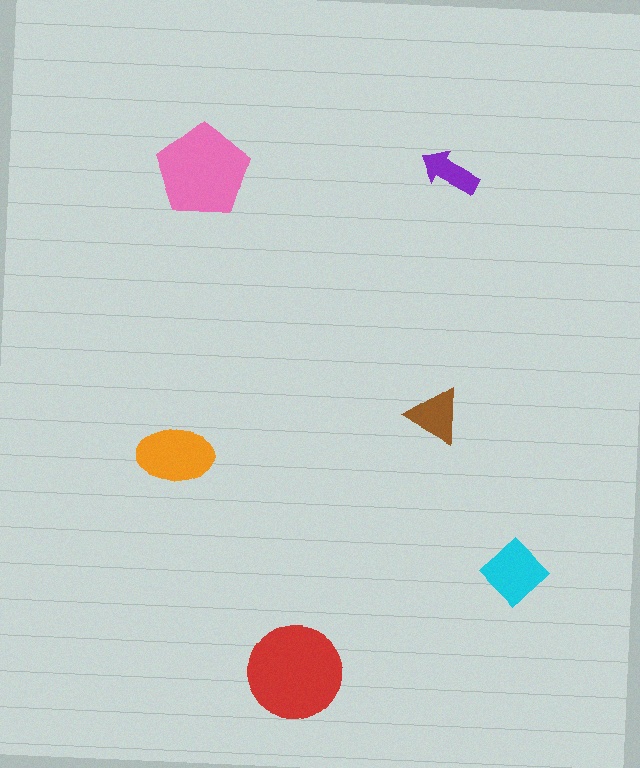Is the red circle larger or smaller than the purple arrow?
Larger.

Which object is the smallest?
The purple arrow.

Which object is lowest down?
The red circle is bottommost.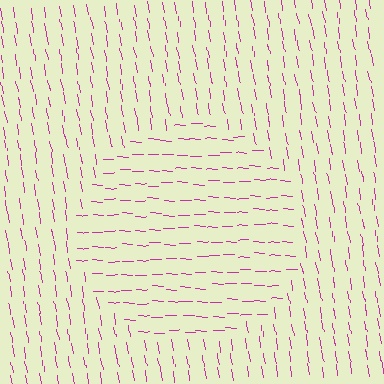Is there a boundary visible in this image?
Yes, there is a texture boundary formed by a change in line orientation.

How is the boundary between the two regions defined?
The boundary is defined purely by a change in line orientation (approximately 79 degrees difference). All lines are the same color and thickness.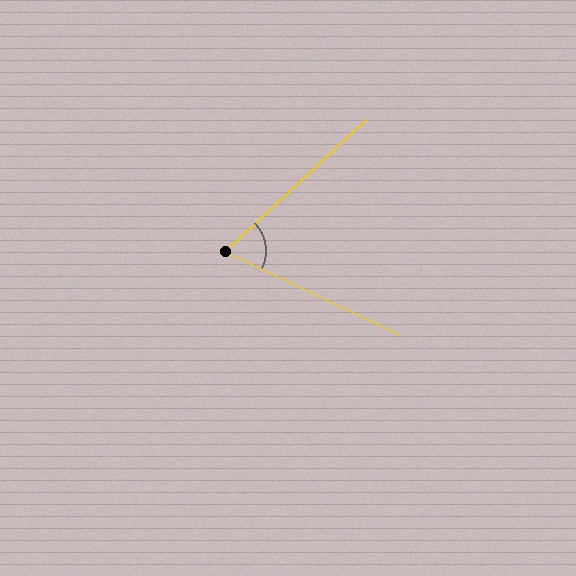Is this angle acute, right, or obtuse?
It is acute.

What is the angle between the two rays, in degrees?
Approximately 69 degrees.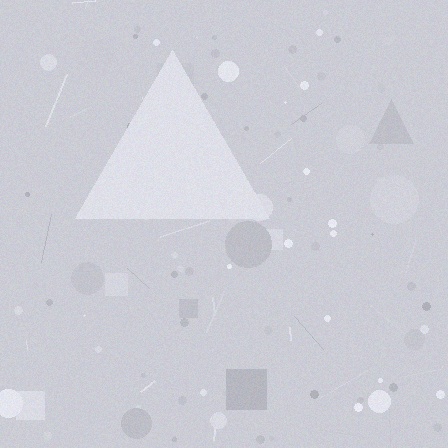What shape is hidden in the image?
A triangle is hidden in the image.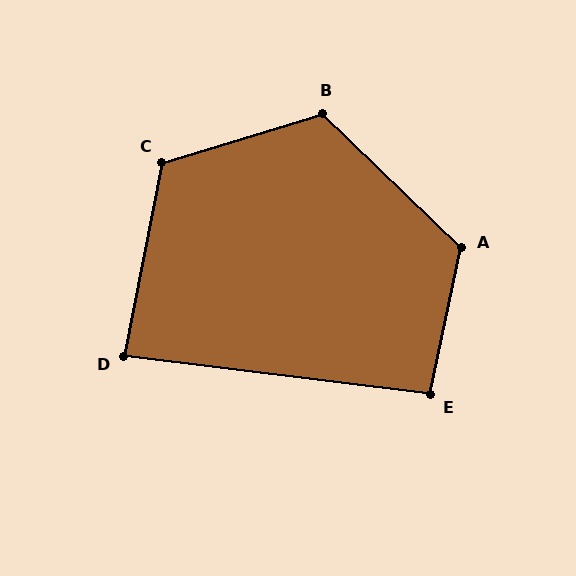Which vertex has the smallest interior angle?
D, at approximately 86 degrees.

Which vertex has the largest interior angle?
A, at approximately 122 degrees.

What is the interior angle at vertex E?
Approximately 95 degrees (approximately right).